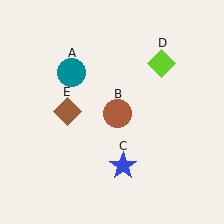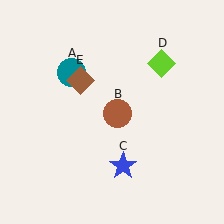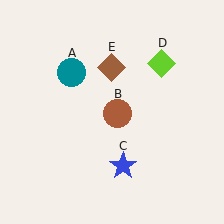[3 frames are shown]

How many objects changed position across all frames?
1 object changed position: brown diamond (object E).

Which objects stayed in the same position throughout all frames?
Teal circle (object A) and brown circle (object B) and blue star (object C) and lime diamond (object D) remained stationary.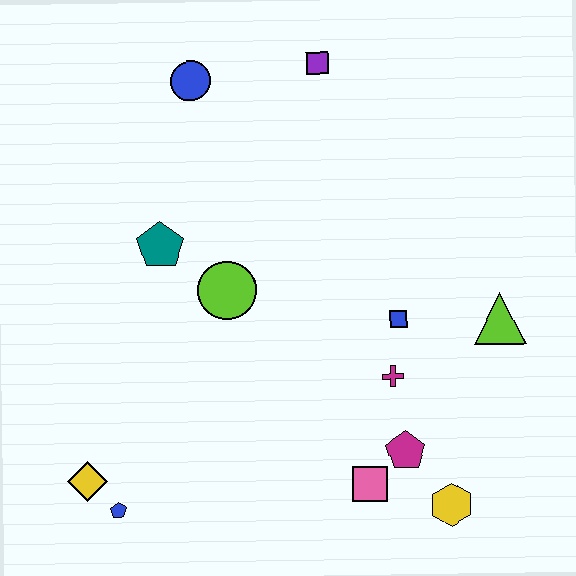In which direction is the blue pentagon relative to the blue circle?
The blue pentagon is below the blue circle.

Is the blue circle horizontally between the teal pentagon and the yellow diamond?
No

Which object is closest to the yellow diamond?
The blue pentagon is closest to the yellow diamond.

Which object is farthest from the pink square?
The blue circle is farthest from the pink square.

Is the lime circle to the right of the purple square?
No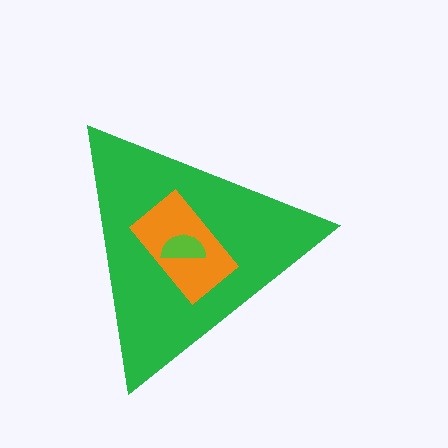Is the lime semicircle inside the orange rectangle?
Yes.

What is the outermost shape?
The green triangle.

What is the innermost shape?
The lime semicircle.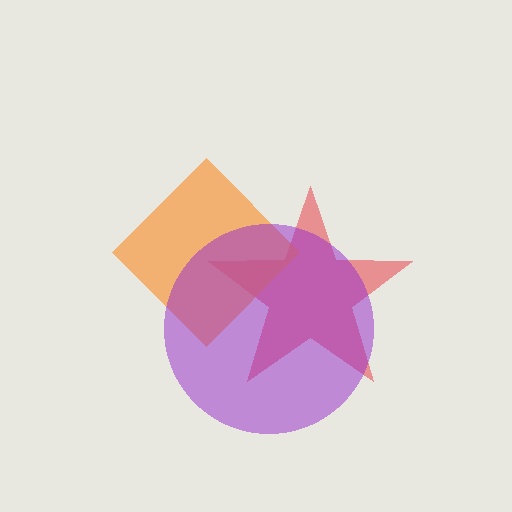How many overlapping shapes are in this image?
There are 3 overlapping shapes in the image.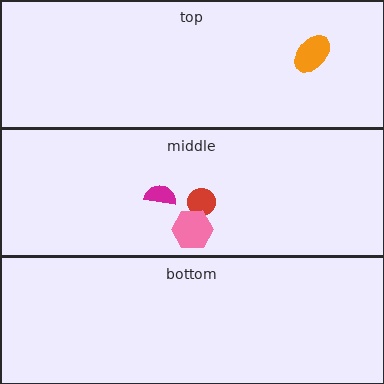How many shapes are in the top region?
1.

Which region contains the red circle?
The middle region.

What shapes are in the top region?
The orange ellipse.